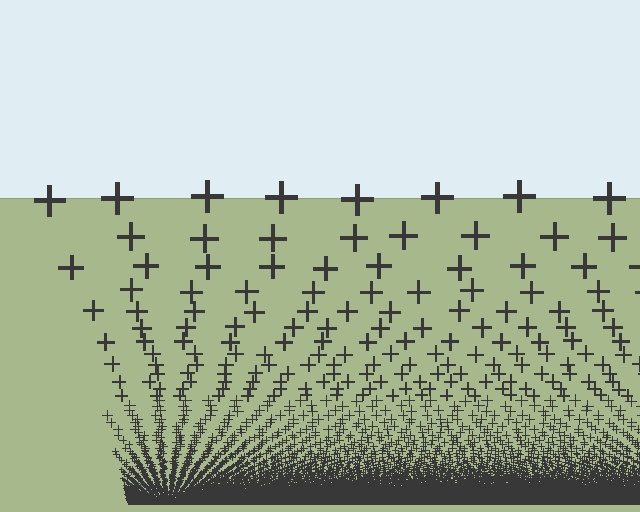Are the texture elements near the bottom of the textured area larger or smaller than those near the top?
Smaller. The gradient is inverted — elements near the bottom are smaller and denser.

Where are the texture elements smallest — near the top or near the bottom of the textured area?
Near the bottom.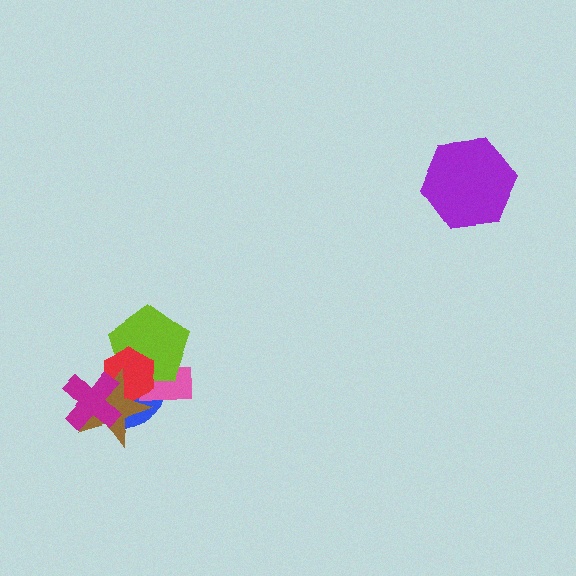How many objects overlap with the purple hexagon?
0 objects overlap with the purple hexagon.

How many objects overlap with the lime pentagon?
4 objects overlap with the lime pentagon.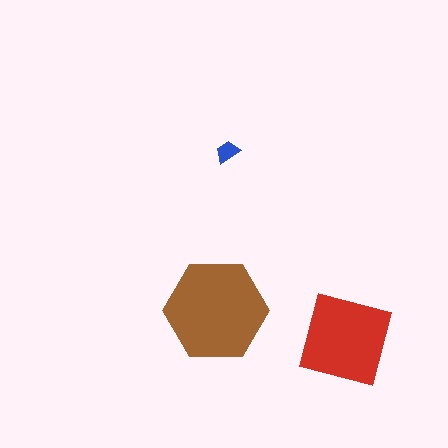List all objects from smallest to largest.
The blue trapezoid, the red square, the brown hexagon.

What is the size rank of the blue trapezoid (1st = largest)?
3rd.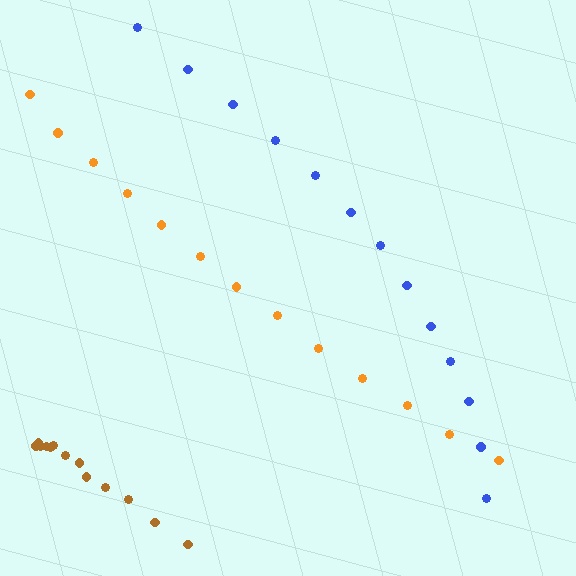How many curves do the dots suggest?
There are 3 distinct paths.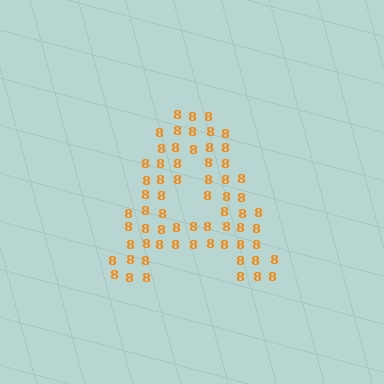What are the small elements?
The small elements are digit 8's.